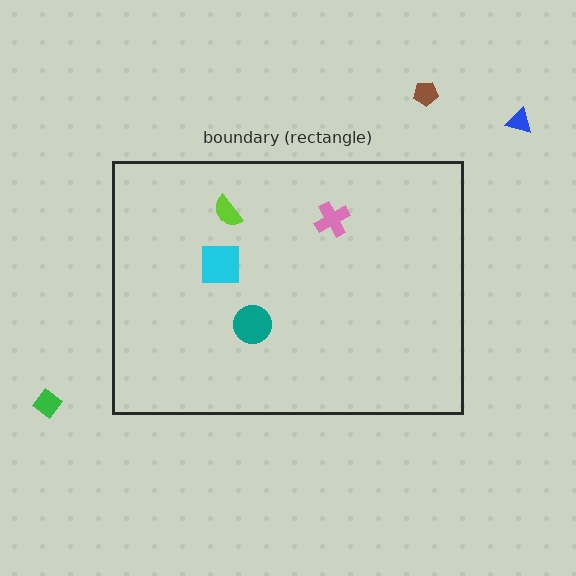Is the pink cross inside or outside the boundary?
Inside.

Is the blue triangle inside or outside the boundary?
Outside.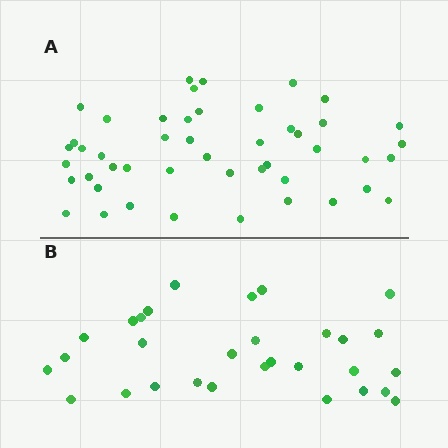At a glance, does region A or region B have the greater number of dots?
Region A (the top region) has more dots.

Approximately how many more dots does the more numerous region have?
Region A has approximately 15 more dots than region B.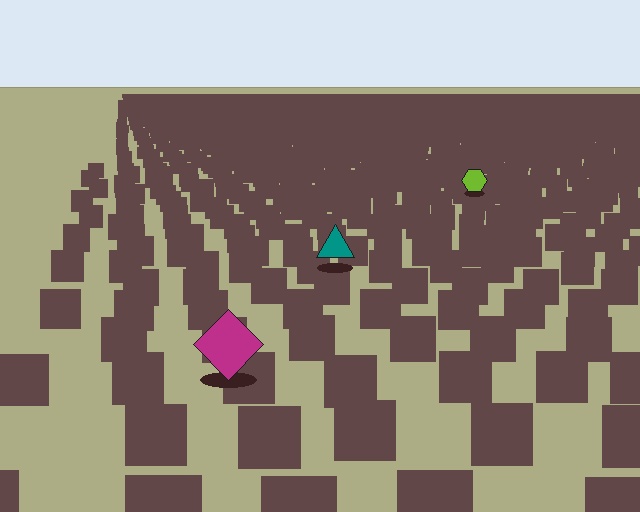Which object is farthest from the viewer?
The lime hexagon is farthest from the viewer. It appears smaller and the ground texture around it is denser.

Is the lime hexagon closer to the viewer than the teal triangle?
No. The teal triangle is closer — you can tell from the texture gradient: the ground texture is coarser near it.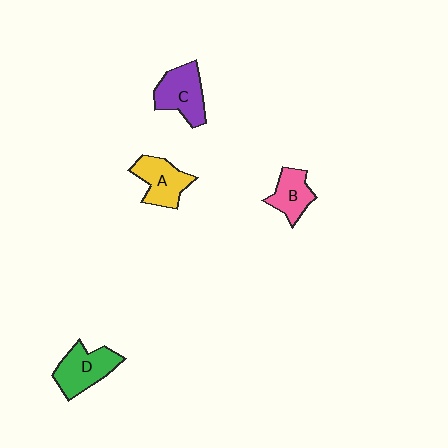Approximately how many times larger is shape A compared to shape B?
Approximately 1.2 times.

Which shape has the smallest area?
Shape B (pink).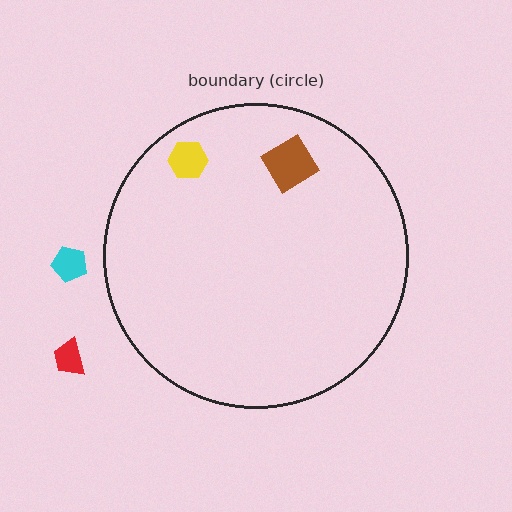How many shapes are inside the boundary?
2 inside, 2 outside.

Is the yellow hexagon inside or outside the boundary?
Inside.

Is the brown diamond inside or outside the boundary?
Inside.